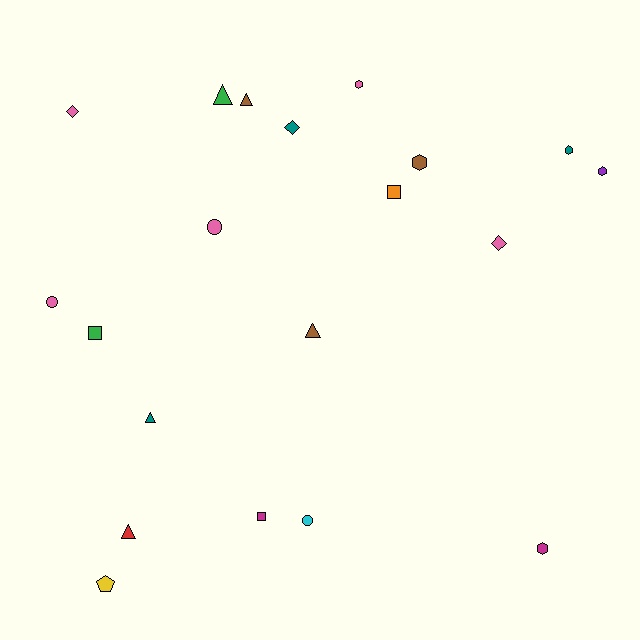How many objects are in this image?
There are 20 objects.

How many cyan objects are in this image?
There is 1 cyan object.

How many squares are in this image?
There are 3 squares.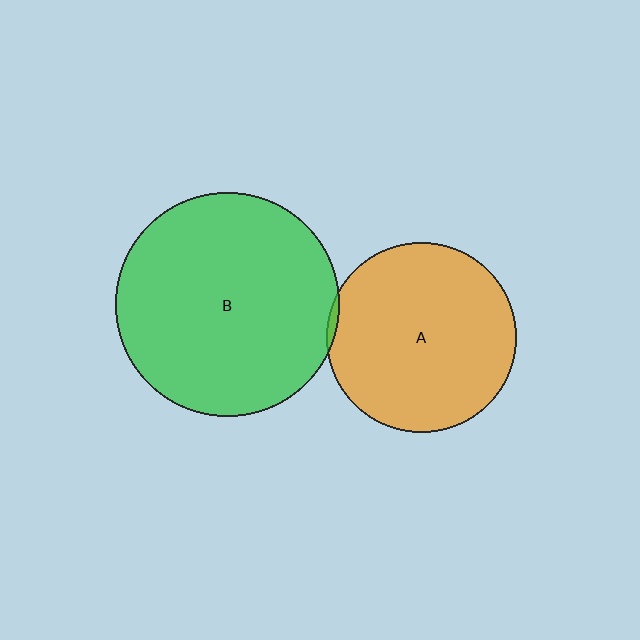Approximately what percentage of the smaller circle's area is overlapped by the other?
Approximately 5%.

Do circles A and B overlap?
Yes.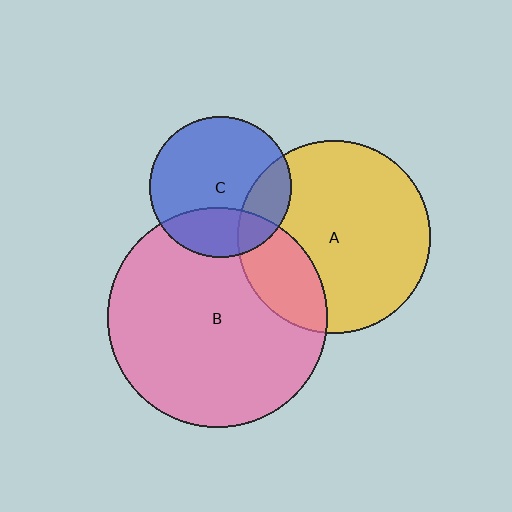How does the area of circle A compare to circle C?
Approximately 1.9 times.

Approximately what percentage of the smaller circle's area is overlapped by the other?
Approximately 25%.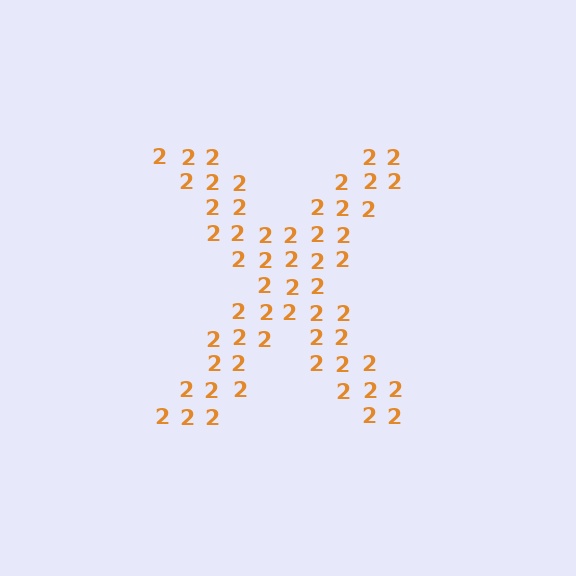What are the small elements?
The small elements are digit 2's.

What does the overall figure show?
The overall figure shows the letter X.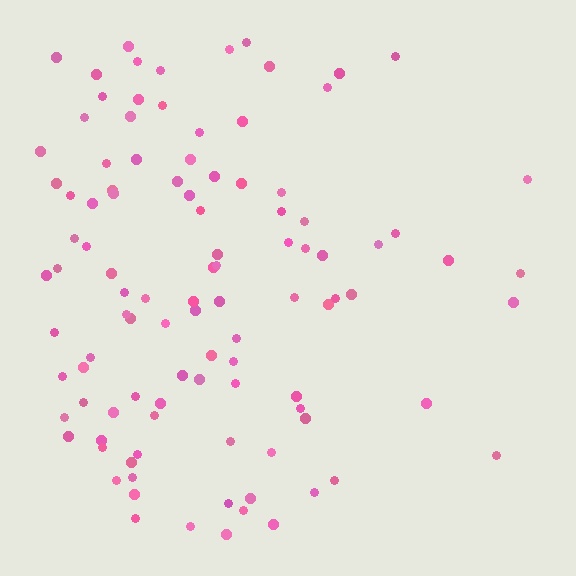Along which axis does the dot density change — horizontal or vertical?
Horizontal.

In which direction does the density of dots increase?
From right to left, with the left side densest.